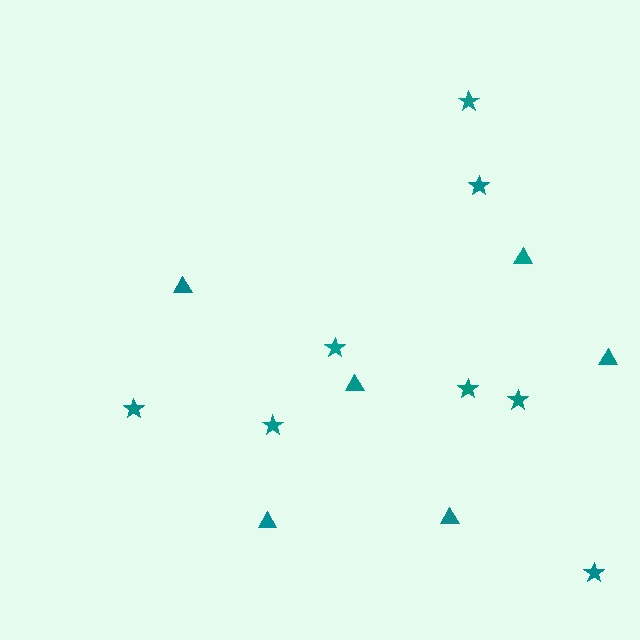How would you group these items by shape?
There are 2 groups: one group of stars (8) and one group of triangles (6).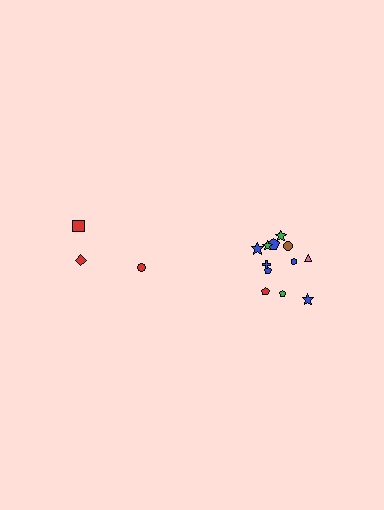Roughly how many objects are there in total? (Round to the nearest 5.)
Roughly 15 objects in total.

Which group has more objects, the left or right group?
The right group.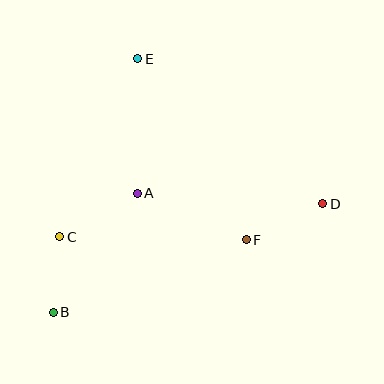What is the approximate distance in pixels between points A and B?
The distance between A and B is approximately 146 pixels.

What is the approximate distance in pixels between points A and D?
The distance between A and D is approximately 185 pixels.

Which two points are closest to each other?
Points B and C are closest to each other.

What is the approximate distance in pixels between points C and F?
The distance between C and F is approximately 187 pixels.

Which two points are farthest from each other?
Points B and D are farthest from each other.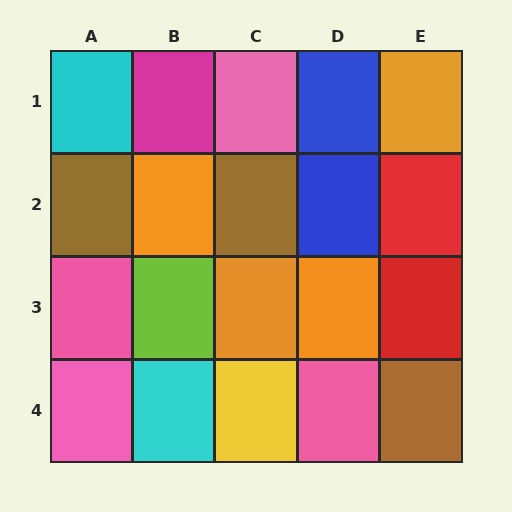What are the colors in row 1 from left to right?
Cyan, magenta, pink, blue, orange.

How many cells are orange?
4 cells are orange.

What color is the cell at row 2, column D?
Blue.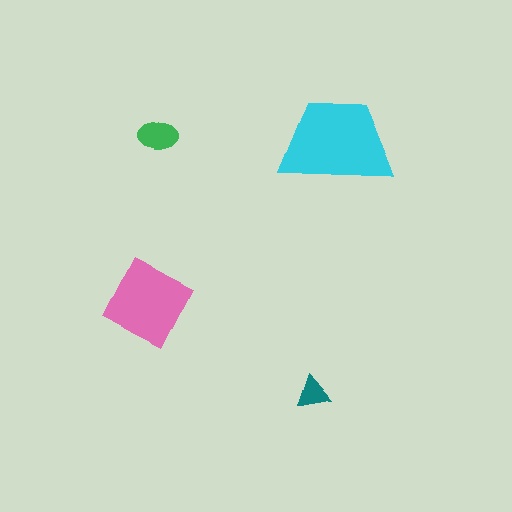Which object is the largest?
The cyan trapezoid.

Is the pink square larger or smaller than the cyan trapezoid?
Smaller.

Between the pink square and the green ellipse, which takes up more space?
The pink square.